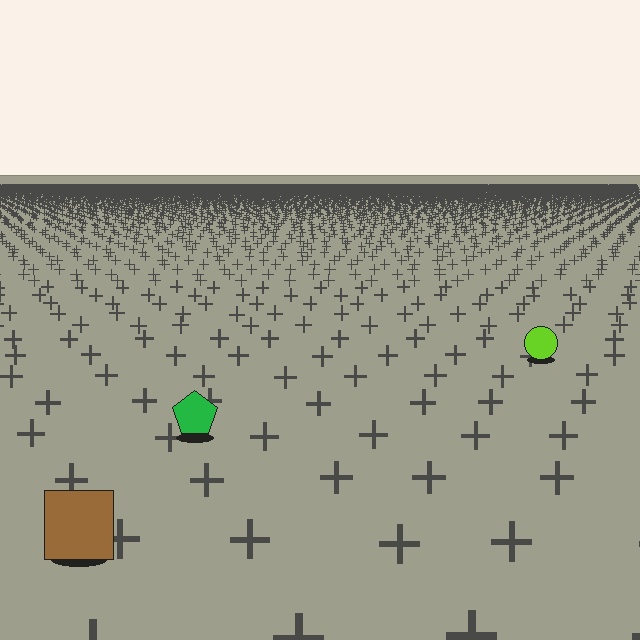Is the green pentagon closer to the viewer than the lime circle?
Yes. The green pentagon is closer — you can tell from the texture gradient: the ground texture is coarser near it.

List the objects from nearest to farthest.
From nearest to farthest: the brown square, the green pentagon, the lime circle.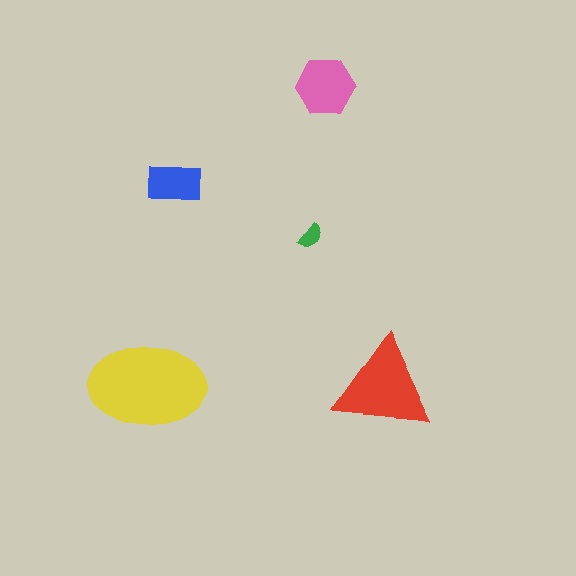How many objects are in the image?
There are 5 objects in the image.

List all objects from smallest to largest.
The green semicircle, the blue rectangle, the pink hexagon, the red triangle, the yellow ellipse.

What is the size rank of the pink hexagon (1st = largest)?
3rd.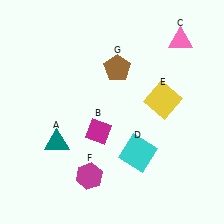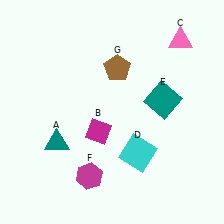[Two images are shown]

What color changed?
The square (E) changed from yellow in Image 1 to teal in Image 2.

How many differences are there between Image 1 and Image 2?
There is 1 difference between the two images.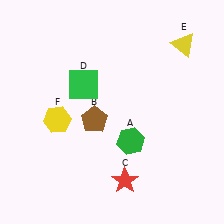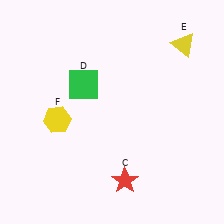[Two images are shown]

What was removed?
The brown pentagon (B), the green hexagon (A) were removed in Image 2.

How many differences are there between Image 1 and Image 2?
There are 2 differences between the two images.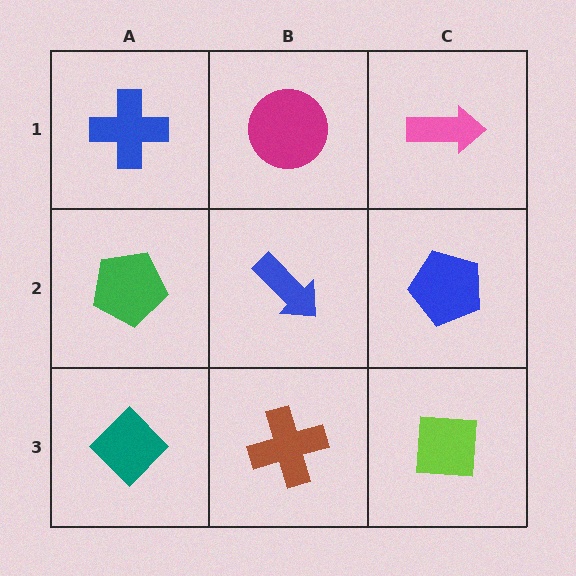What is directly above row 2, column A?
A blue cross.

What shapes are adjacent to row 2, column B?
A magenta circle (row 1, column B), a brown cross (row 3, column B), a green pentagon (row 2, column A), a blue pentagon (row 2, column C).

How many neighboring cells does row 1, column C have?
2.